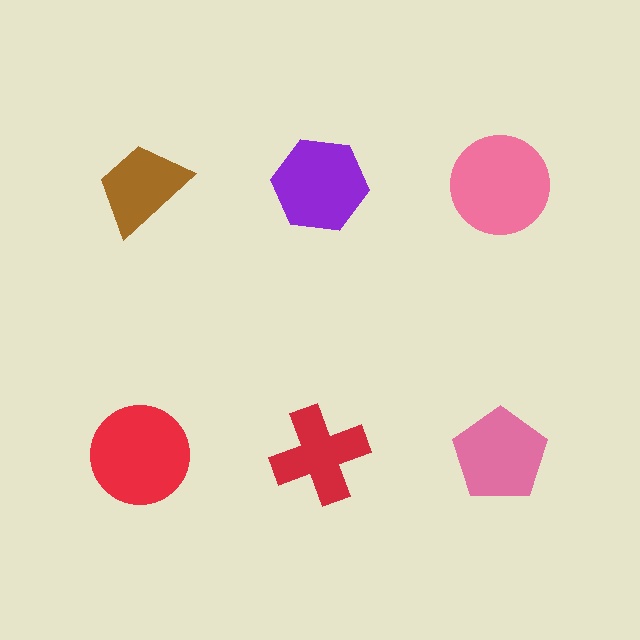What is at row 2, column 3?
A pink pentagon.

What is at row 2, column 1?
A red circle.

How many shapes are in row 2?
3 shapes.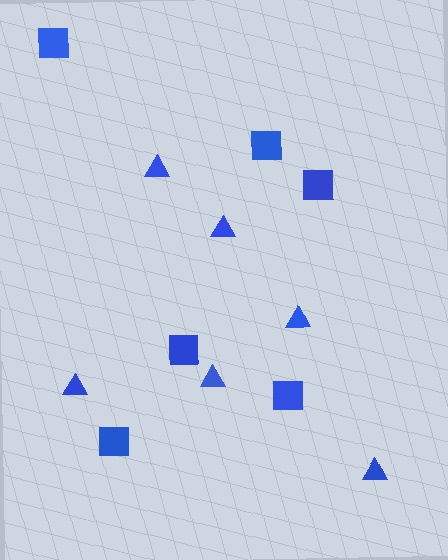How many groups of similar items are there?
There are 2 groups: one group of triangles (6) and one group of squares (6).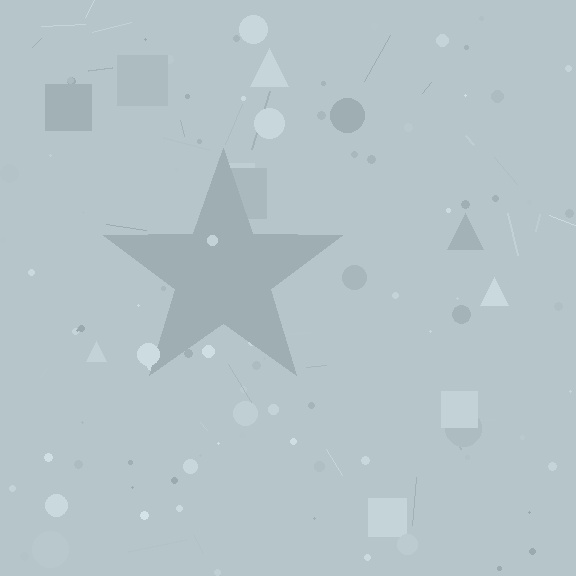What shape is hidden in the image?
A star is hidden in the image.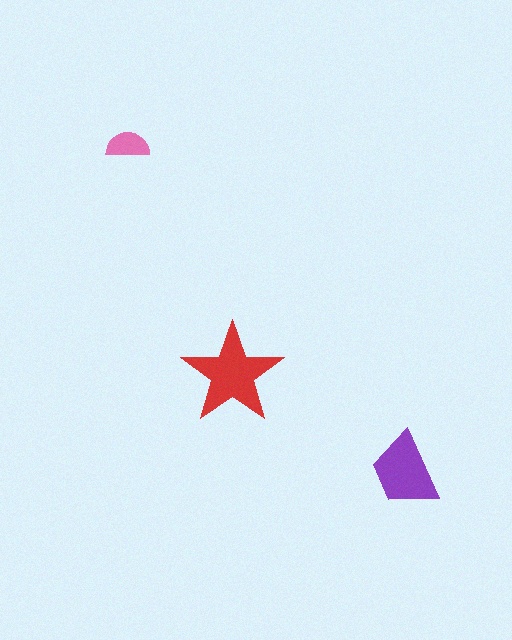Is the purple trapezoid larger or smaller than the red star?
Smaller.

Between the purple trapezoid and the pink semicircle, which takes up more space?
The purple trapezoid.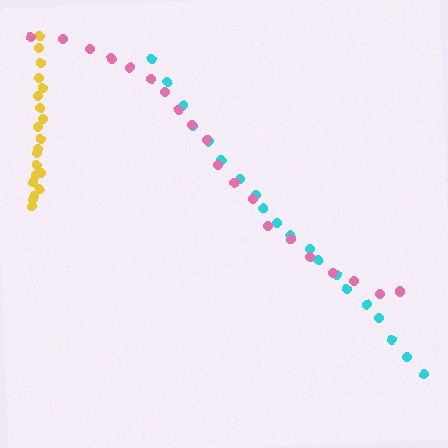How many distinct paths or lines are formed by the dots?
There are 3 distinct paths.